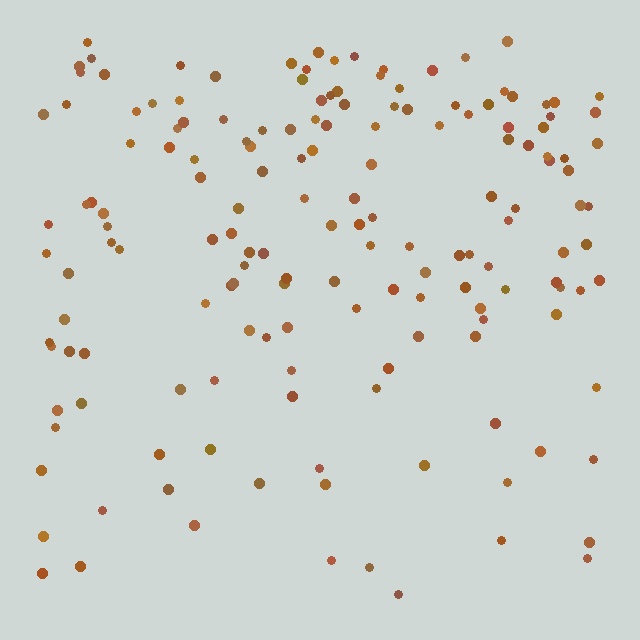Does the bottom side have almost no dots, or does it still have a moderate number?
Still a moderate number, just noticeably fewer than the top.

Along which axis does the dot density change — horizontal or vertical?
Vertical.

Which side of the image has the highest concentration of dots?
The top.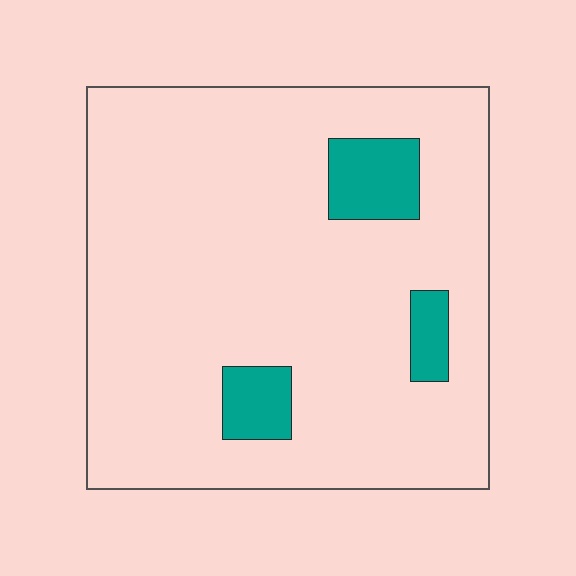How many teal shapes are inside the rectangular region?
3.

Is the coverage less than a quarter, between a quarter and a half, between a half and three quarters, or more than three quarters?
Less than a quarter.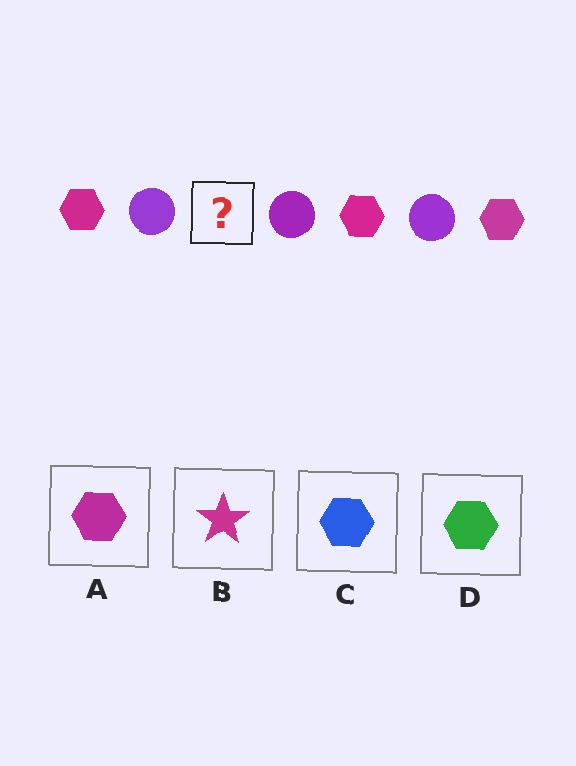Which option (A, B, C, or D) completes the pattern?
A.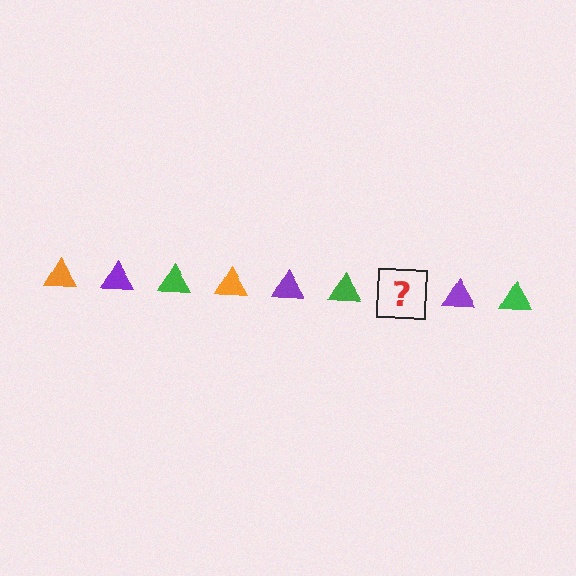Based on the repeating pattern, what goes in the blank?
The blank should be an orange triangle.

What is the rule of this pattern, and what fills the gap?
The rule is that the pattern cycles through orange, purple, green triangles. The gap should be filled with an orange triangle.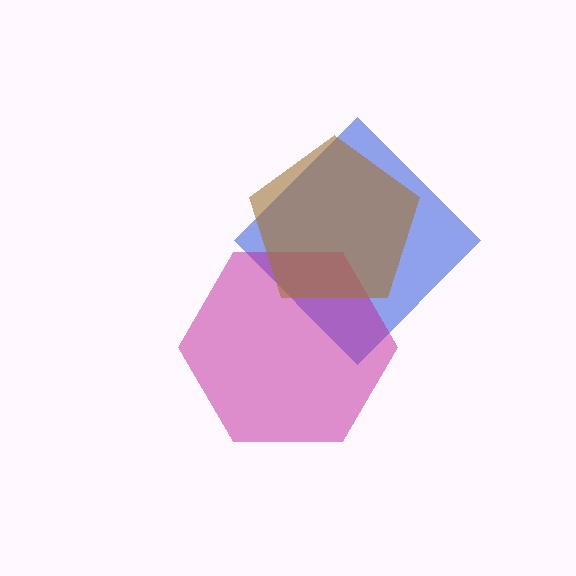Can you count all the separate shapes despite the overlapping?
Yes, there are 3 separate shapes.